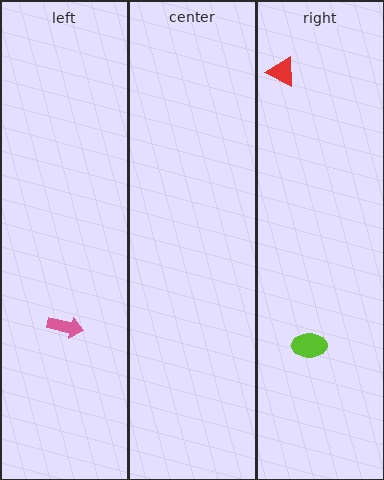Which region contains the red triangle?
The right region.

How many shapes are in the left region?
1.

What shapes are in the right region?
The red triangle, the lime ellipse.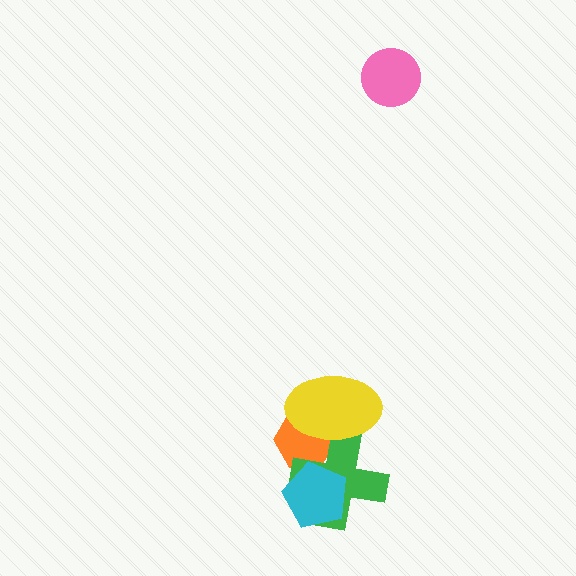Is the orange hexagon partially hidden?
Yes, it is partially covered by another shape.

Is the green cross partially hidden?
Yes, it is partially covered by another shape.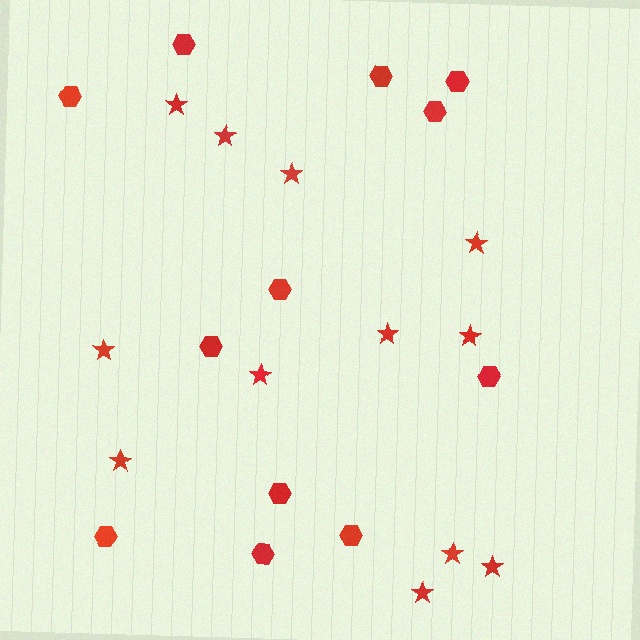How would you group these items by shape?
There are 2 groups: one group of hexagons (12) and one group of stars (12).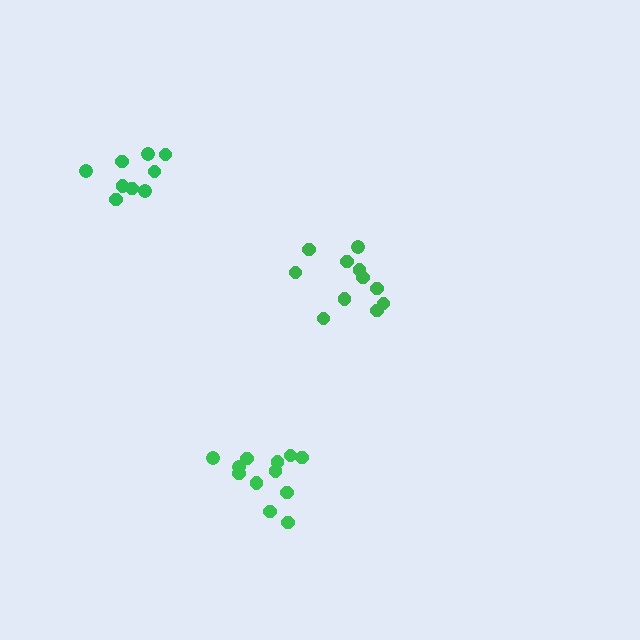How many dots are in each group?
Group 1: 11 dots, Group 2: 9 dots, Group 3: 12 dots (32 total).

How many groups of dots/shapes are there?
There are 3 groups.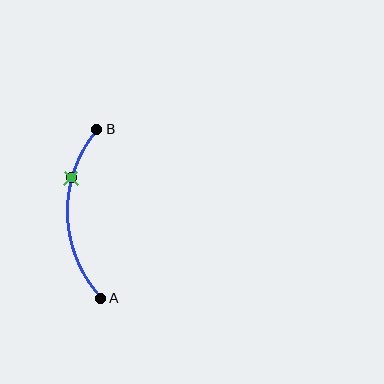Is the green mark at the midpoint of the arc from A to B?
No. The green mark lies on the arc but is closer to endpoint B. The arc midpoint would be at the point on the curve equidistant along the arc from both A and B.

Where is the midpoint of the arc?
The arc midpoint is the point on the curve farthest from the straight line joining A and B. It sits to the left of that line.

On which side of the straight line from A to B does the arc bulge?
The arc bulges to the left of the straight line connecting A and B.